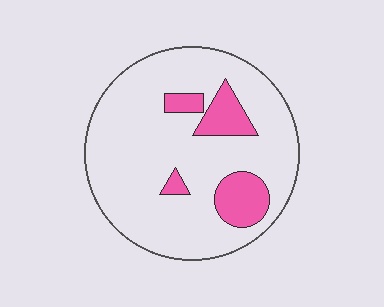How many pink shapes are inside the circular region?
4.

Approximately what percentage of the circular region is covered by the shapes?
Approximately 15%.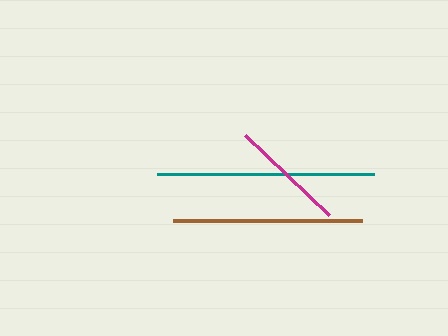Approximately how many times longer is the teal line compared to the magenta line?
The teal line is approximately 1.9 times the length of the magenta line.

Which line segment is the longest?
The teal line is the longest at approximately 217 pixels.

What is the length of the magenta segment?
The magenta segment is approximately 116 pixels long.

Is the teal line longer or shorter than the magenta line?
The teal line is longer than the magenta line.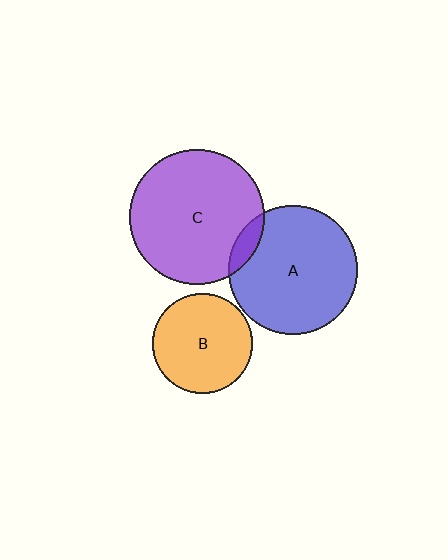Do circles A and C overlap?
Yes.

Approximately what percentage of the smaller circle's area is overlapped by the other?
Approximately 10%.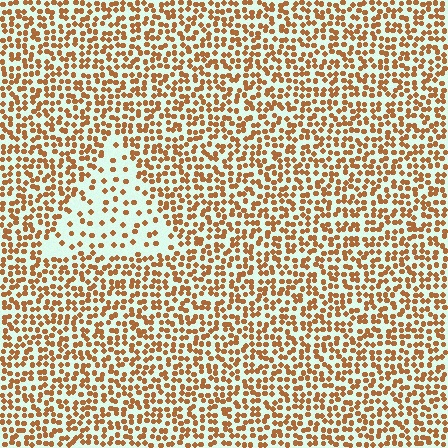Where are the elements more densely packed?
The elements are more densely packed outside the triangle boundary.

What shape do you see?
I see a triangle.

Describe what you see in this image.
The image contains small brown elements arranged at two different densities. A triangle-shaped region is visible where the elements are less densely packed than the surrounding area.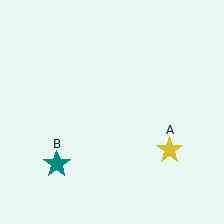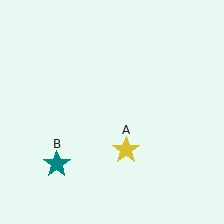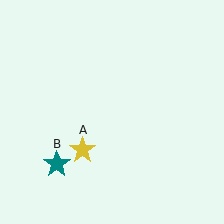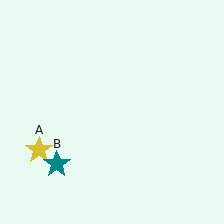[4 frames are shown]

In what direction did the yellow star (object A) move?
The yellow star (object A) moved left.